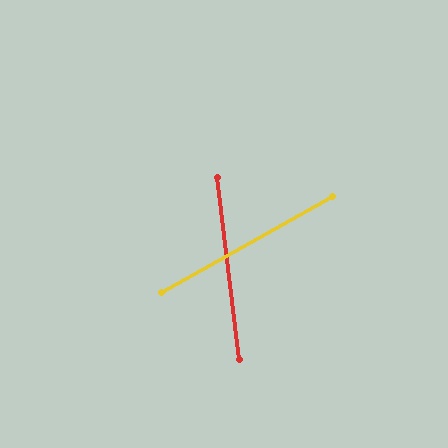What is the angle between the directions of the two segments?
Approximately 67 degrees.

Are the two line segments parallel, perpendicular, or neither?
Neither parallel nor perpendicular — they differ by about 67°.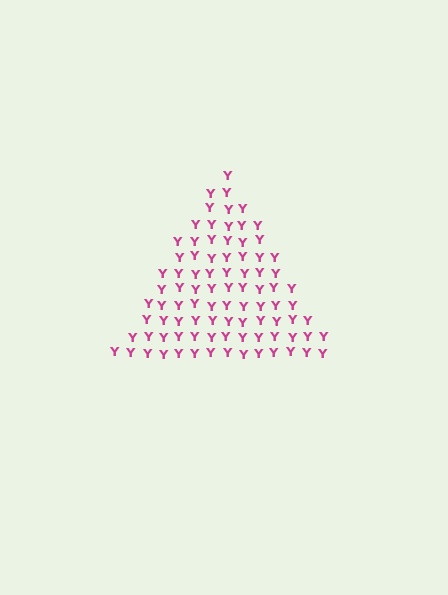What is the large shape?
The large shape is a triangle.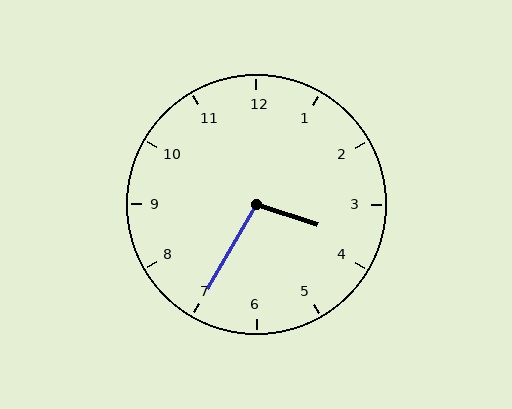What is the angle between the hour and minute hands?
Approximately 102 degrees.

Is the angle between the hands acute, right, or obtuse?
It is obtuse.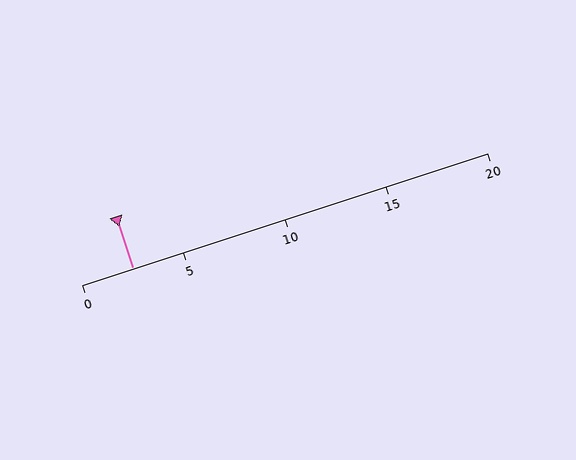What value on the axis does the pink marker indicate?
The marker indicates approximately 2.5.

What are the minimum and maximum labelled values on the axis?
The axis runs from 0 to 20.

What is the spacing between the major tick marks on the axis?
The major ticks are spaced 5 apart.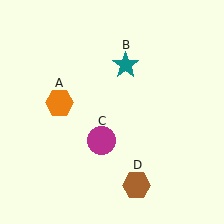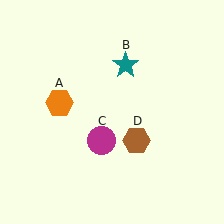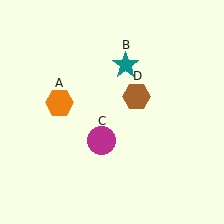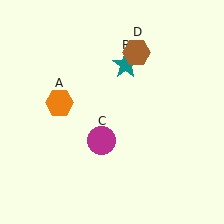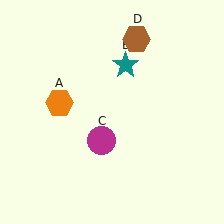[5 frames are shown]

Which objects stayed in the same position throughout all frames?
Orange hexagon (object A) and teal star (object B) and magenta circle (object C) remained stationary.